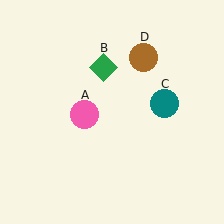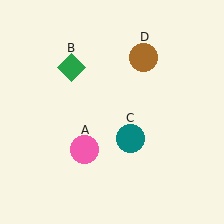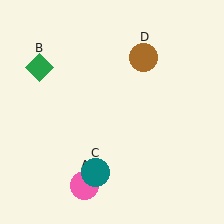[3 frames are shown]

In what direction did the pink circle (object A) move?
The pink circle (object A) moved down.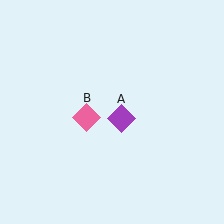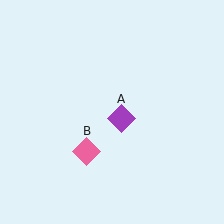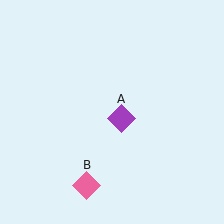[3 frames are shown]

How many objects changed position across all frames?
1 object changed position: pink diamond (object B).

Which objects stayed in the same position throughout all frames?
Purple diamond (object A) remained stationary.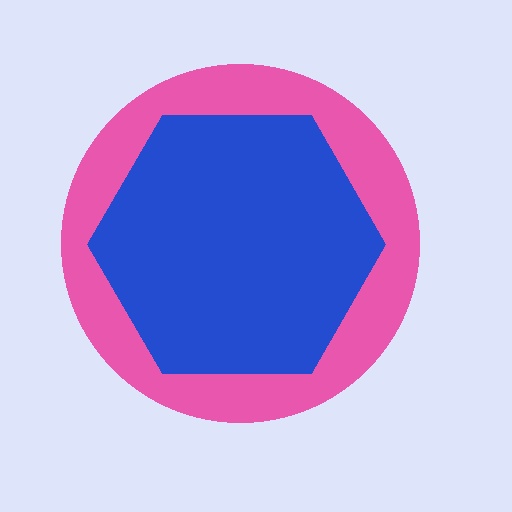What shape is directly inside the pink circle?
The blue hexagon.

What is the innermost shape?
The blue hexagon.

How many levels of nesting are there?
2.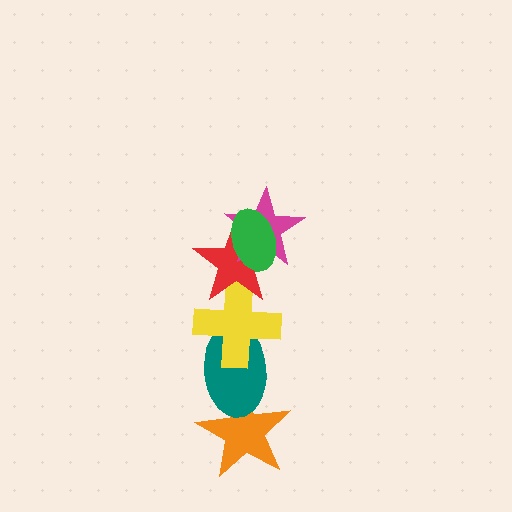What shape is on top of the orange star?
The teal ellipse is on top of the orange star.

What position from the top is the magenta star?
The magenta star is 2nd from the top.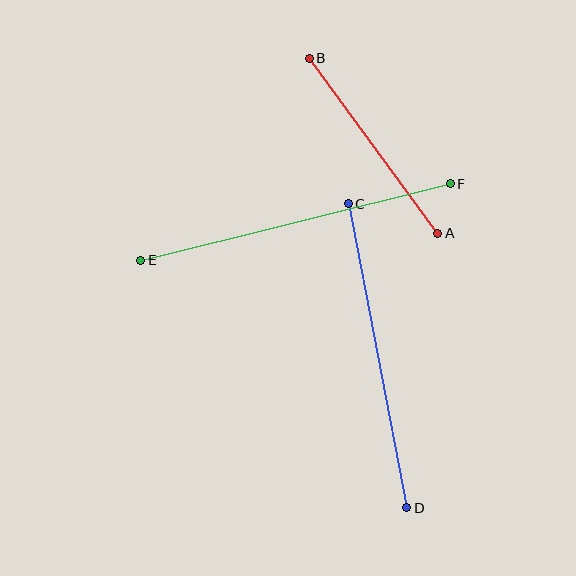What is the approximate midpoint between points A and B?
The midpoint is at approximately (374, 146) pixels.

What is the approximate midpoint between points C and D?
The midpoint is at approximately (377, 356) pixels.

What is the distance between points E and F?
The distance is approximately 319 pixels.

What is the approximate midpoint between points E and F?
The midpoint is at approximately (295, 222) pixels.